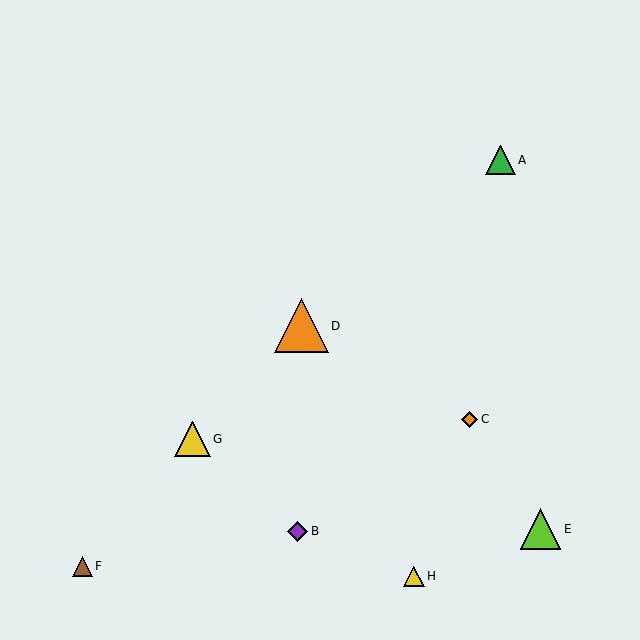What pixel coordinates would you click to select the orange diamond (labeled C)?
Click at (469, 419) to select the orange diamond C.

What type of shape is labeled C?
Shape C is an orange diamond.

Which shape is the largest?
The orange triangle (labeled D) is the largest.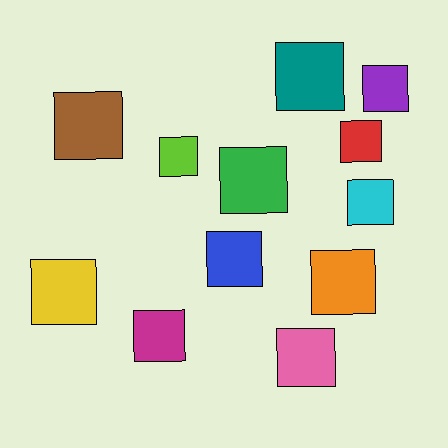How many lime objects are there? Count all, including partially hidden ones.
There is 1 lime object.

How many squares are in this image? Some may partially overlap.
There are 12 squares.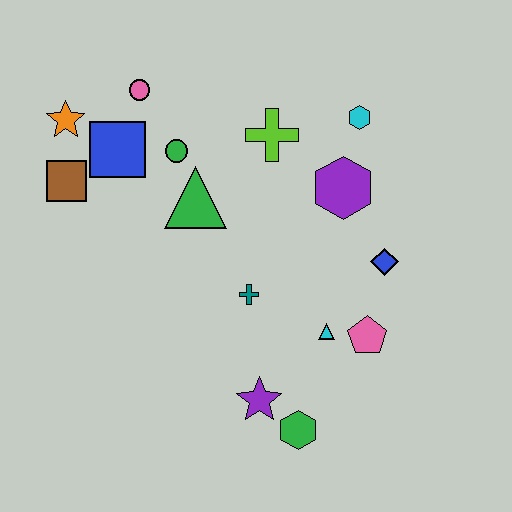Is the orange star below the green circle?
No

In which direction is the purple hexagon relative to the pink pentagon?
The purple hexagon is above the pink pentagon.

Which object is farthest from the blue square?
The green hexagon is farthest from the blue square.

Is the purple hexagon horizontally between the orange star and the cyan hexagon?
Yes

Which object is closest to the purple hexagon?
The cyan hexagon is closest to the purple hexagon.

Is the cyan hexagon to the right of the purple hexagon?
Yes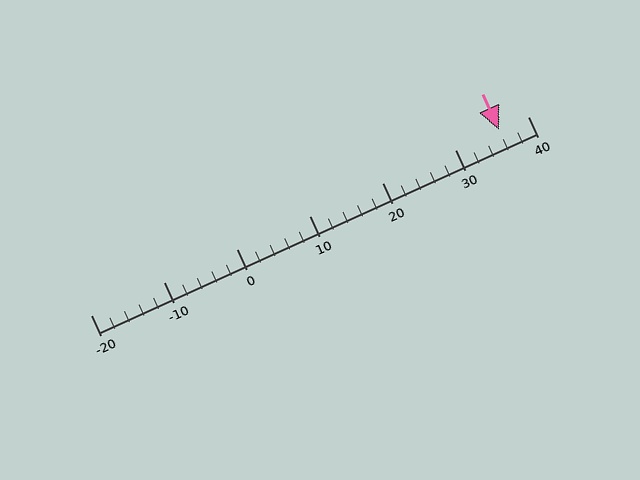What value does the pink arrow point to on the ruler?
The pink arrow points to approximately 36.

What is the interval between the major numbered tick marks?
The major tick marks are spaced 10 units apart.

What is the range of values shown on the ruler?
The ruler shows values from -20 to 40.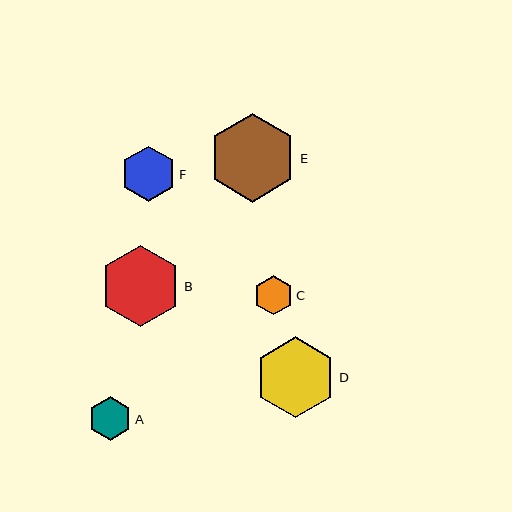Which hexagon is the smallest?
Hexagon C is the smallest with a size of approximately 39 pixels.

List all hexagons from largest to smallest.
From largest to smallest: E, D, B, F, A, C.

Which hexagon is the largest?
Hexagon E is the largest with a size of approximately 89 pixels.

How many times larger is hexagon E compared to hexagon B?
Hexagon E is approximately 1.1 times the size of hexagon B.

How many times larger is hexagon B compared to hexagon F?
Hexagon B is approximately 1.5 times the size of hexagon F.